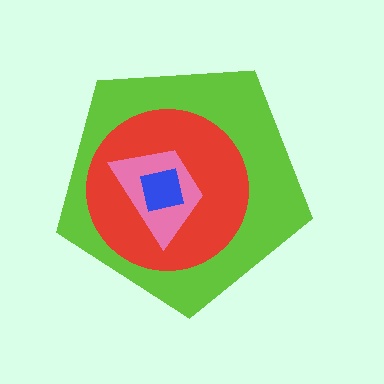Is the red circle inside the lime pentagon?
Yes.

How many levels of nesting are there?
4.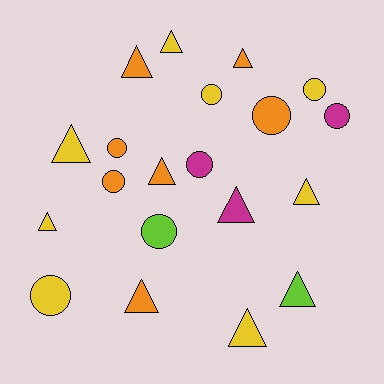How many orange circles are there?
There are 3 orange circles.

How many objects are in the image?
There are 20 objects.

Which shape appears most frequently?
Triangle, with 11 objects.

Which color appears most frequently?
Yellow, with 8 objects.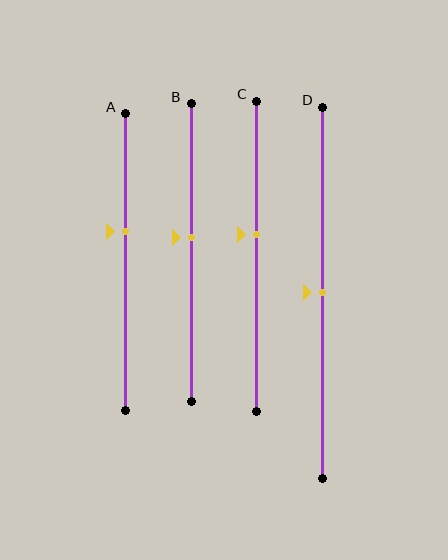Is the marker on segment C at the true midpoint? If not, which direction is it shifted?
No, the marker on segment C is shifted upward by about 7% of the segment length.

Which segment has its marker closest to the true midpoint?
Segment D has its marker closest to the true midpoint.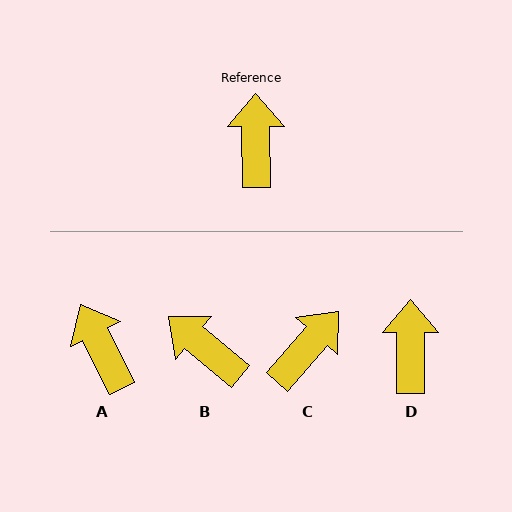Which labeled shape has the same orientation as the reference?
D.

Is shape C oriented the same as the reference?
No, it is off by about 42 degrees.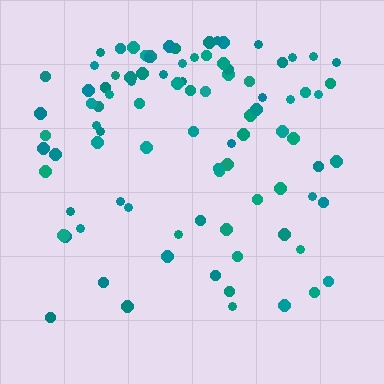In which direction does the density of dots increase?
From bottom to top, with the top side densest.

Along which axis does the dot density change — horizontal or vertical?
Vertical.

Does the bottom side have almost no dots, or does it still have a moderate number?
Still a moderate number, just noticeably fewer than the top.